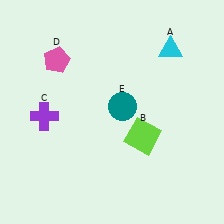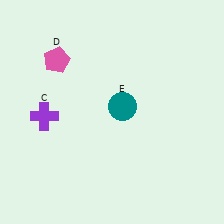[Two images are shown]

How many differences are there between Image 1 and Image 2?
There are 2 differences between the two images.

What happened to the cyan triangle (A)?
The cyan triangle (A) was removed in Image 2. It was in the top-right area of Image 1.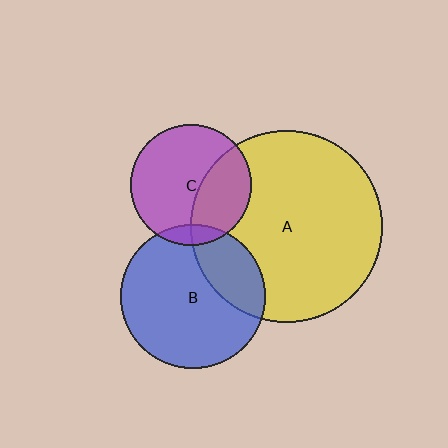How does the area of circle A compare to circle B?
Approximately 1.8 times.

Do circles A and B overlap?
Yes.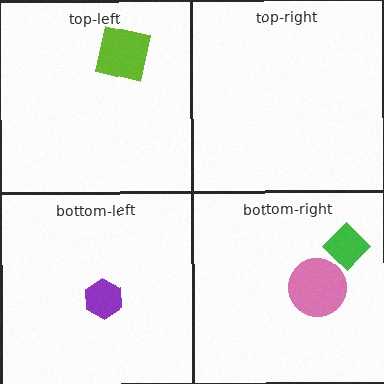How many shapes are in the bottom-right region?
2.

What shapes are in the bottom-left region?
The purple hexagon.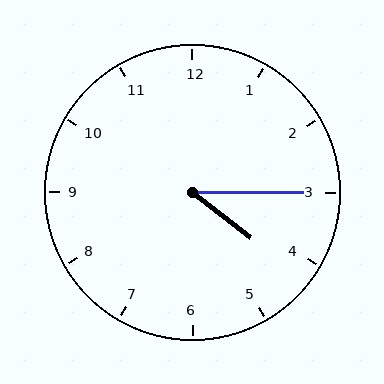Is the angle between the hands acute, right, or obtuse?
It is acute.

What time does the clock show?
4:15.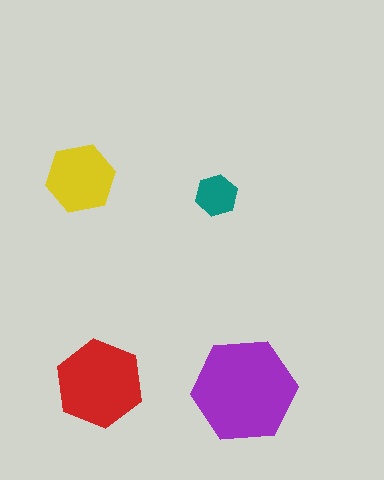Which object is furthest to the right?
The purple hexagon is rightmost.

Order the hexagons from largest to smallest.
the purple one, the red one, the yellow one, the teal one.